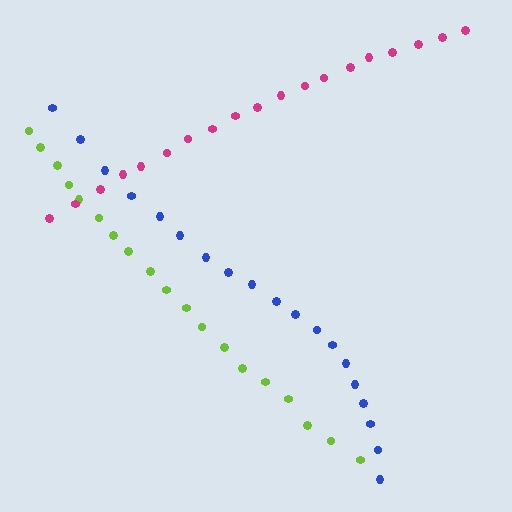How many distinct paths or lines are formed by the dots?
There are 3 distinct paths.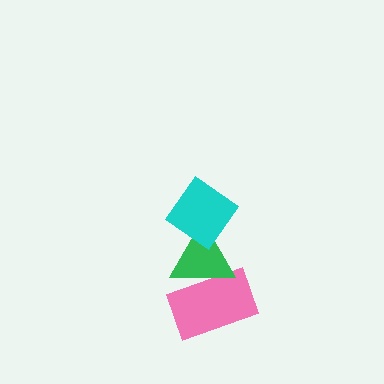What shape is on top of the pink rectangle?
The green triangle is on top of the pink rectangle.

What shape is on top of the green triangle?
The cyan diamond is on top of the green triangle.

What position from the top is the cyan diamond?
The cyan diamond is 1st from the top.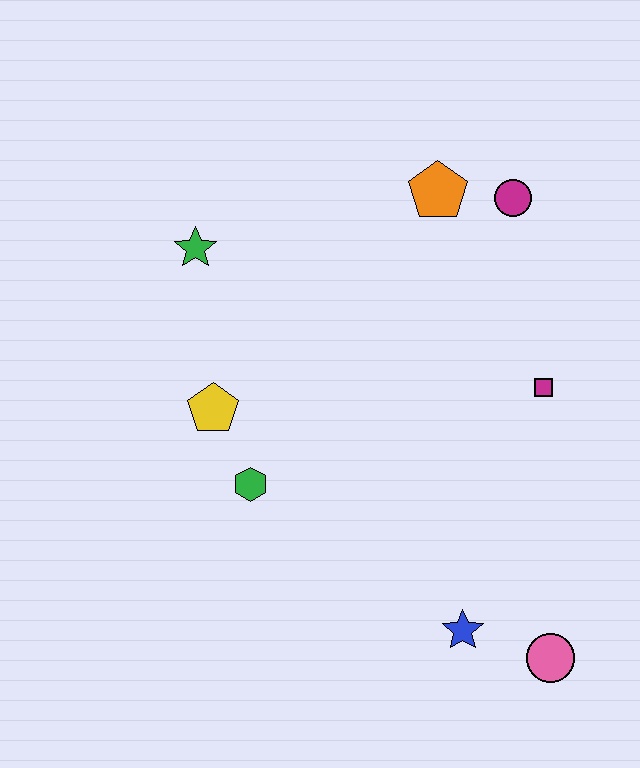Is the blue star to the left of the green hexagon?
No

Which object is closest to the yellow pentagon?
The green hexagon is closest to the yellow pentagon.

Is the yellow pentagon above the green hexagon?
Yes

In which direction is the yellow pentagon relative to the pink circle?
The yellow pentagon is to the left of the pink circle.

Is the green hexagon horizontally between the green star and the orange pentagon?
Yes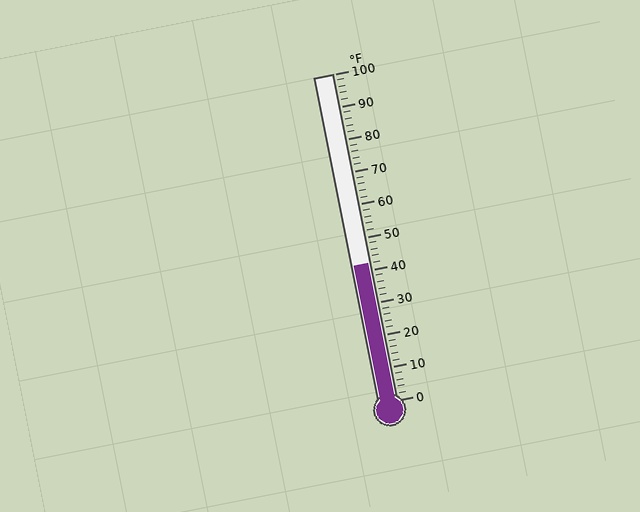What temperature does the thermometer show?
The thermometer shows approximately 42°F.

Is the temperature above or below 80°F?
The temperature is below 80°F.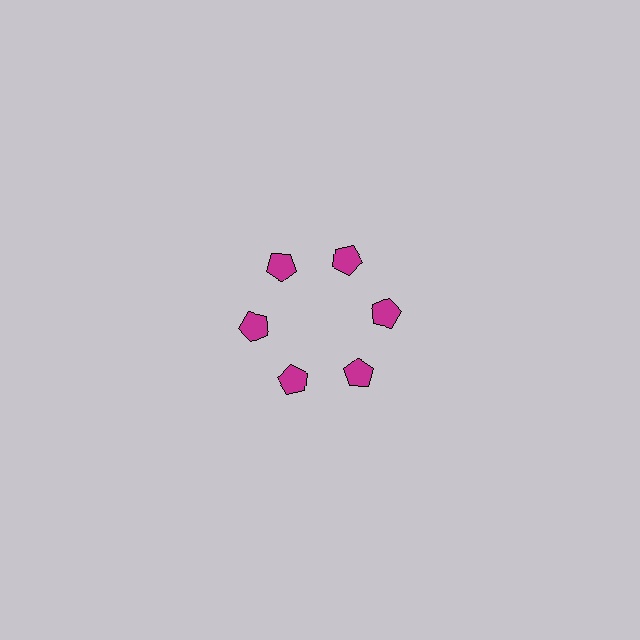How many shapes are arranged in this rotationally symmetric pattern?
There are 6 shapes, arranged in 6 groups of 1.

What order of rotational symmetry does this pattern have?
This pattern has 6-fold rotational symmetry.